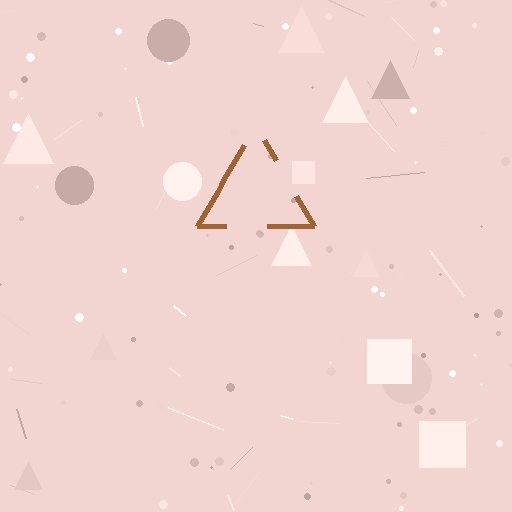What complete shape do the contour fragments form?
The contour fragments form a triangle.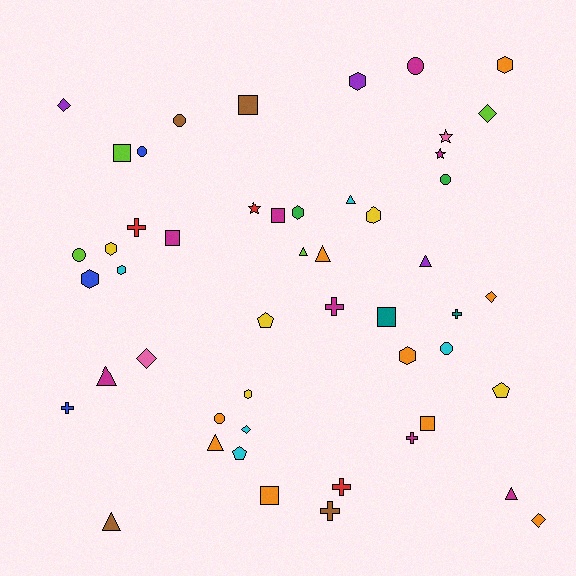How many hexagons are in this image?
There are 9 hexagons.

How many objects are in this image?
There are 50 objects.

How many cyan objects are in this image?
There are 5 cyan objects.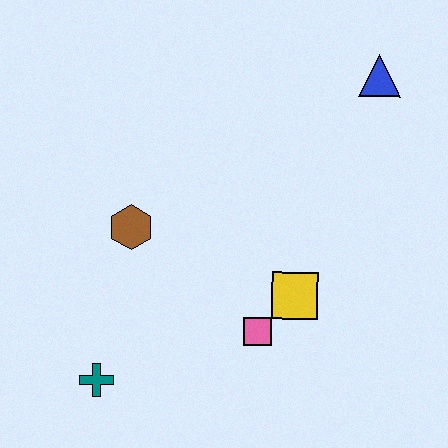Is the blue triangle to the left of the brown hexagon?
No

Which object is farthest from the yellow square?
The blue triangle is farthest from the yellow square.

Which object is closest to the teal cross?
The brown hexagon is closest to the teal cross.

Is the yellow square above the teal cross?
Yes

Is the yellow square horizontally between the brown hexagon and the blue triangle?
Yes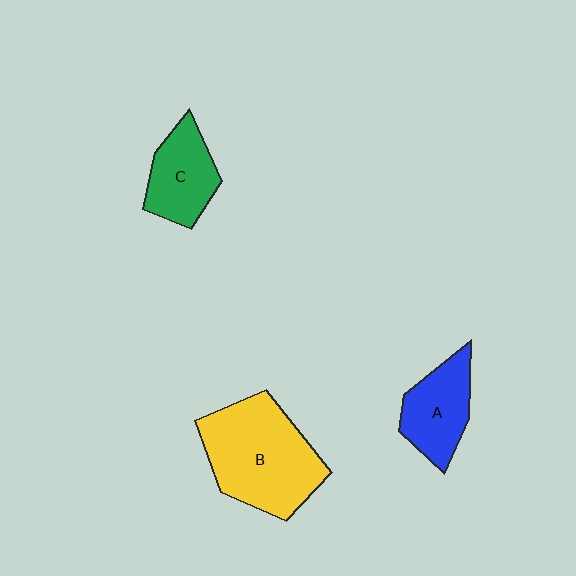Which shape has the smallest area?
Shape C (green).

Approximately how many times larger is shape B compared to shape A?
Approximately 1.8 times.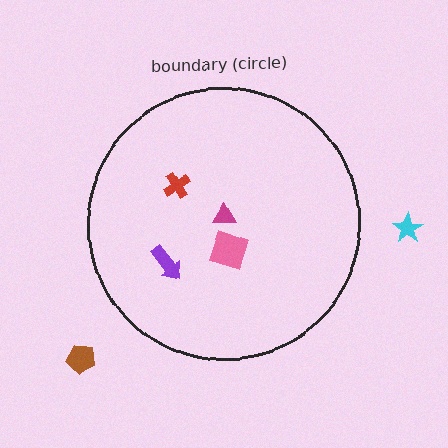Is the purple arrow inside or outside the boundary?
Inside.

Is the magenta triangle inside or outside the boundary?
Inside.